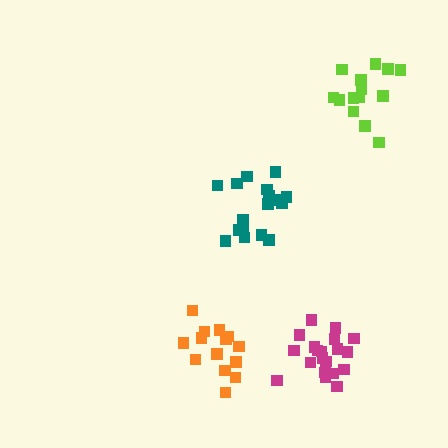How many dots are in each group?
Group 1: 17 dots, Group 2: 20 dots, Group 3: 14 dots, Group 4: 14 dots (65 total).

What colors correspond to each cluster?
The clusters are colored: teal, magenta, orange, lime.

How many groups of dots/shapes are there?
There are 4 groups.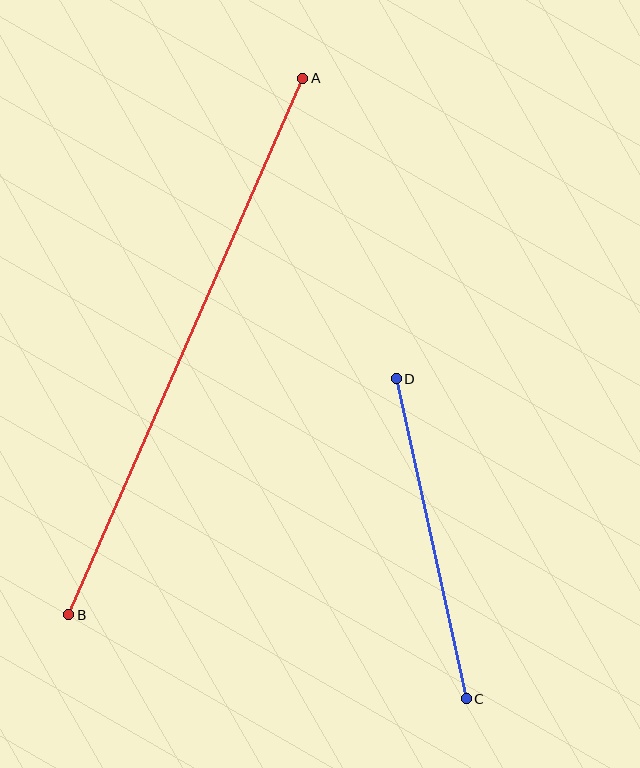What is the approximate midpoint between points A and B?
The midpoint is at approximately (186, 346) pixels.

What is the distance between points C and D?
The distance is approximately 327 pixels.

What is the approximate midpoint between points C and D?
The midpoint is at approximately (431, 539) pixels.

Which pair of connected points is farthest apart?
Points A and B are farthest apart.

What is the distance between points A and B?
The distance is approximately 585 pixels.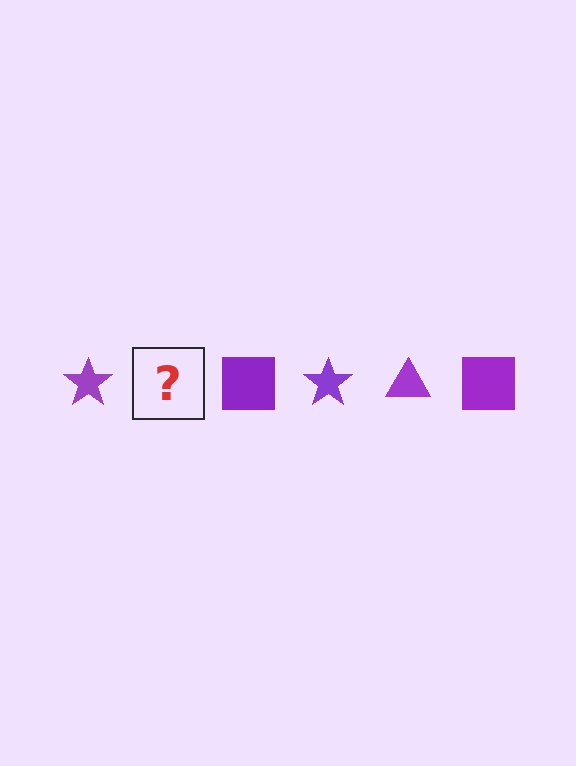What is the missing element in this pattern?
The missing element is a purple triangle.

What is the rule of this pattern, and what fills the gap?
The rule is that the pattern cycles through star, triangle, square shapes in purple. The gap should be filled with a purple triangle.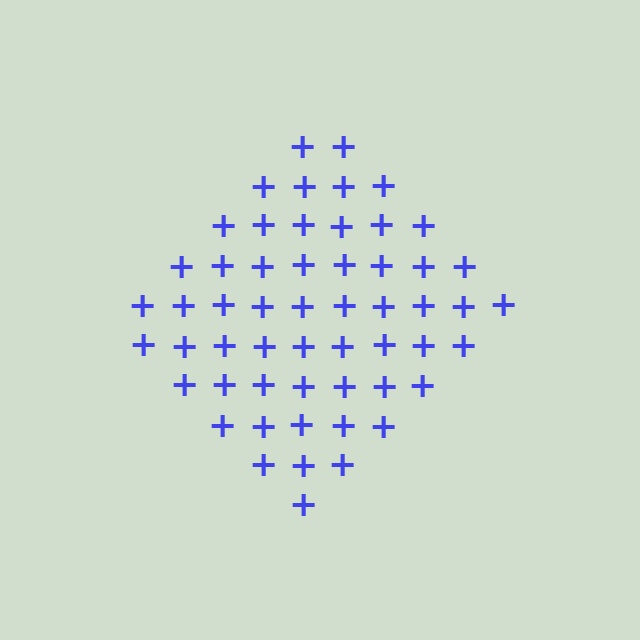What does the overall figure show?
The overall figure shows a diamond.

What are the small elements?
The small elements are plus signs.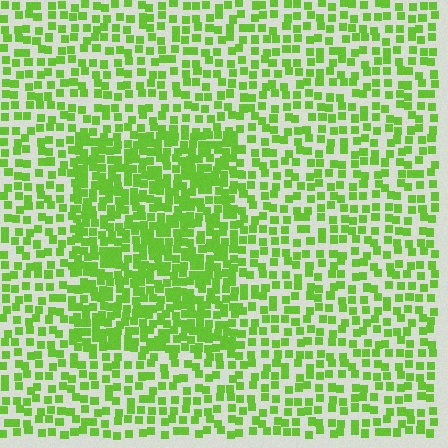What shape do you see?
I see a rectangle.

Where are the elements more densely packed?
The elements are more densely packed inside the rectangle boundary.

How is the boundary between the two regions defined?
The boundary is defined by a change in element density (approximately 1.9x ratio). All elements are the same color, size, and shape.